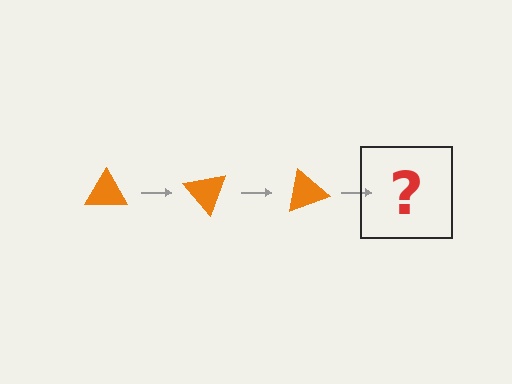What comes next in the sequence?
The next element should be an orange triangle rotated 150 degrees.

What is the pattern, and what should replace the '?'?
The pattern is that the triangle rotates 50 degrees each step. The '?' should be an orange triangle rotated 150 degrees.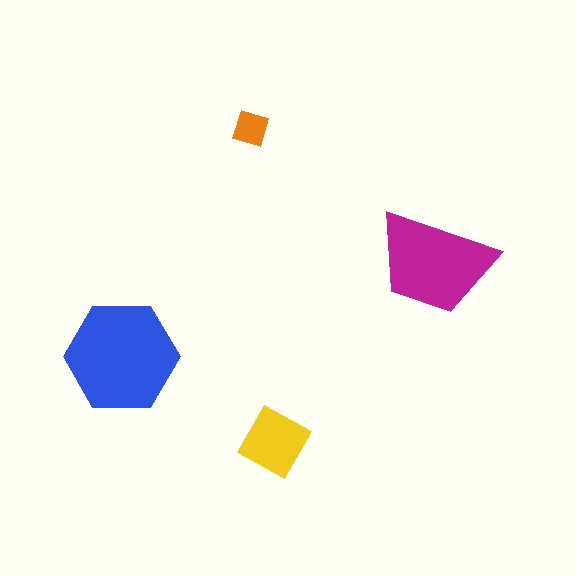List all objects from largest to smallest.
The blue hexagon, the magenta trapezoid, the yellow diamond, the orange square.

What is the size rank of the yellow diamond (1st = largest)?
3rd.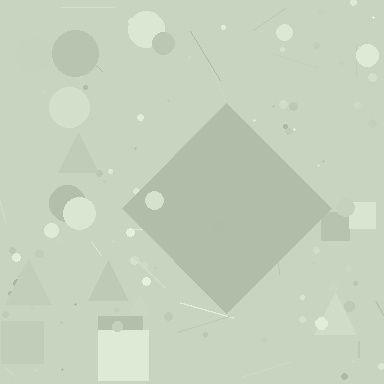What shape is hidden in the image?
A diamond is hidden in the image.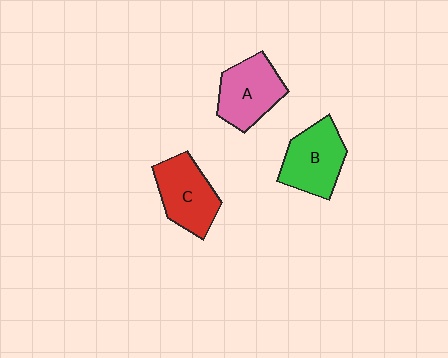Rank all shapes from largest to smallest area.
From largest to smallest: B (green), A (pink), C (red).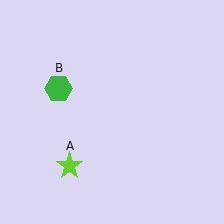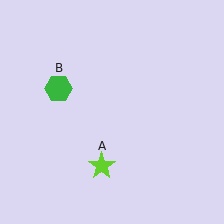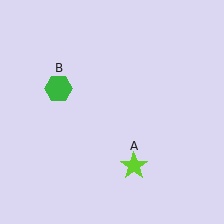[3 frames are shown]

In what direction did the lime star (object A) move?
The lime star (object A) moved right.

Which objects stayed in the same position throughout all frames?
Green hexagon (object B) remained stationary.